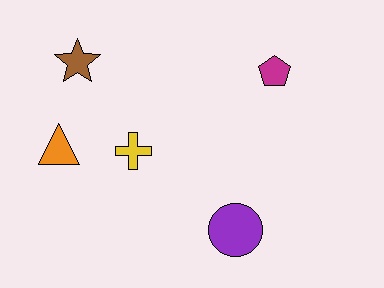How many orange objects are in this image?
There is 1 orange object.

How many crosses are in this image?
There is 1 cross.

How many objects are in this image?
There are 5 objects.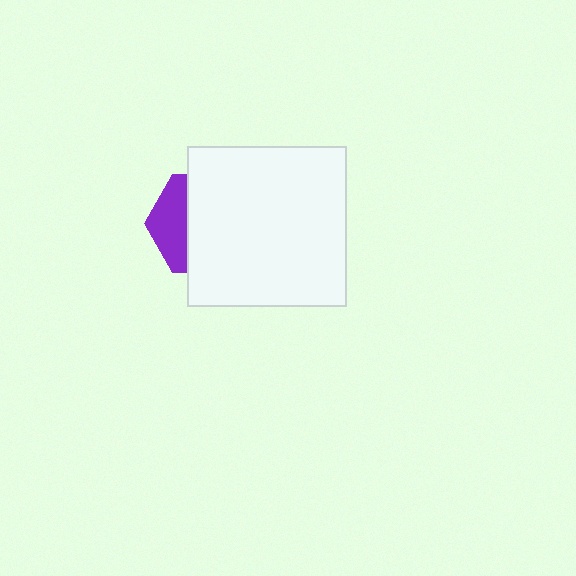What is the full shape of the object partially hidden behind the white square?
The partially hidden object is a purple hexagon.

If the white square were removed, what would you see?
You would see the complete purple hexagon.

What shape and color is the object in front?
The object in front is a white square.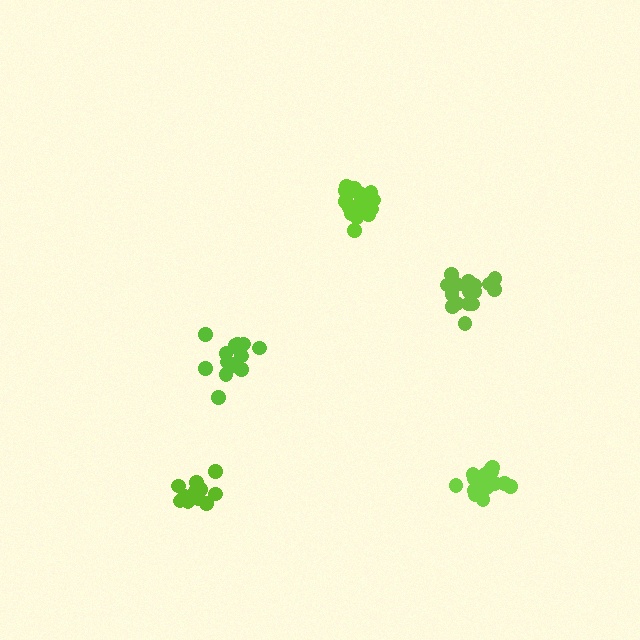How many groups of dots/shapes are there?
There are 5 groups.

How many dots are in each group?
Group 1: 18 dots, Group 2: 12 dots, Group 3: 16 dots, Group 4: 17 dots, Group 5: 18 dots (81 total).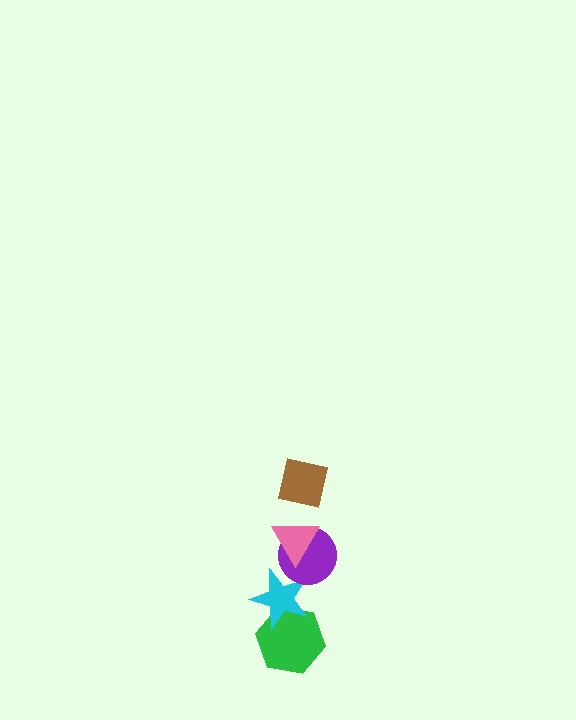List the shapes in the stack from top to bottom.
From top to bottom: the brown square, the pink triangle, the purple circle, the cyan star, the green hexagon.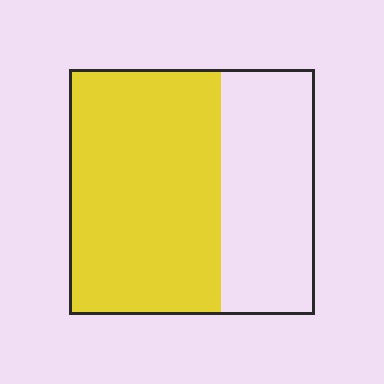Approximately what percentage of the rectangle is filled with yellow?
Approximately 60%.